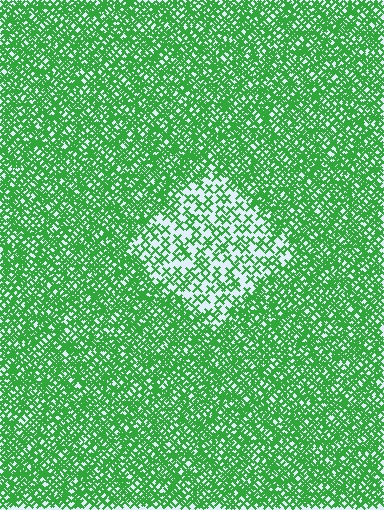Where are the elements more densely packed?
The elements are more densely packed outside the diamond boundary.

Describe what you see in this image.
The image contains small green elements arranged at two different densities. A diamond-shaped region is visible where the elements are less densely packed than the surrounding area.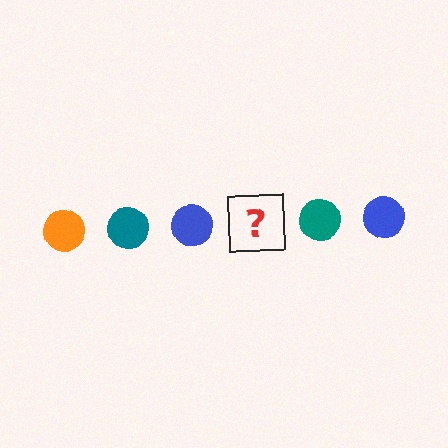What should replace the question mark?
The question mark should be replaced with an orange circle.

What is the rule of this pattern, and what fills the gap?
The rule is that the pattern cycles through orange, teal, blue circles. The gap should be filled with an orange circle.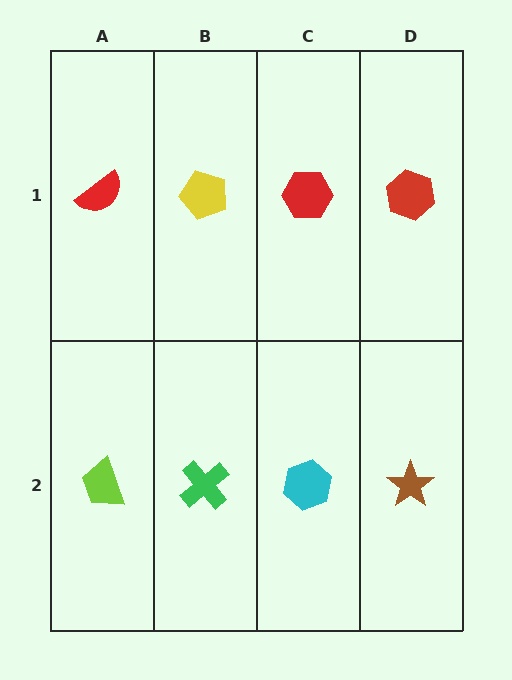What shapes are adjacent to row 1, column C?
A cyan hexagon (row 2, column C), a yellow pentagon (row 1, column B), a red hexagon (row 1, column D).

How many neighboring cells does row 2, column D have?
2.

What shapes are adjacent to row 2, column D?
A red hexagon (row 1, column D), a cyan hexagon (row 2, column C).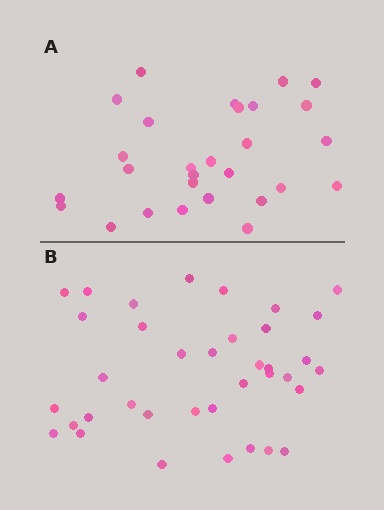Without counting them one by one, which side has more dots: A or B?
Region B (the bottom region) has more dots.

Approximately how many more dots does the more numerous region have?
Region B has roughly 8 or so more dots than region A.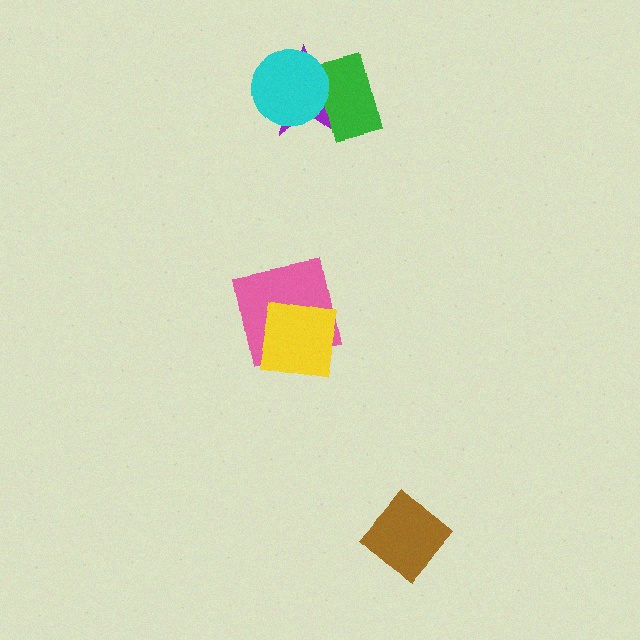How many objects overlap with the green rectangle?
2 objects overlap with the green rectangle.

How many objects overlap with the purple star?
2 objects overlap with the purple star.